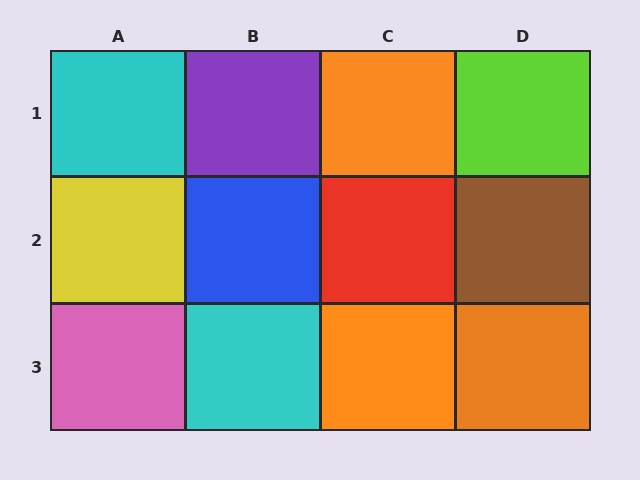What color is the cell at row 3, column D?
Orange.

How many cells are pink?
1 cell is pink.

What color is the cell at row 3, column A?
Pink.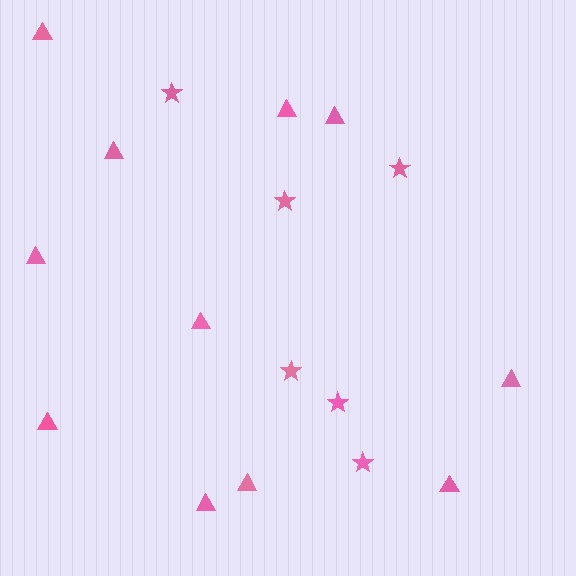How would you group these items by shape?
There are 2 groups: one group of stars (6) and one group of triangles (11).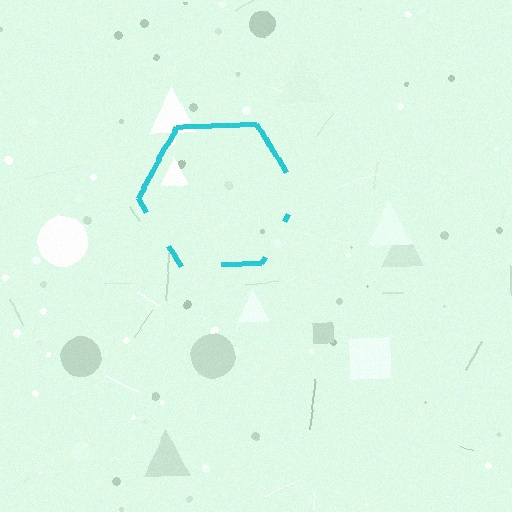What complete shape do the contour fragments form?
The contour fragments form a hexagon.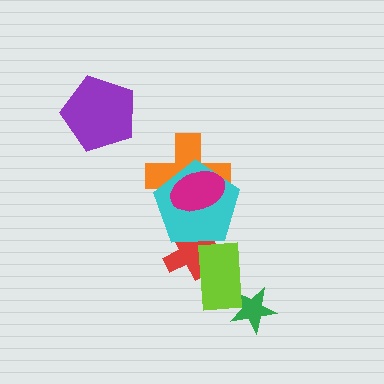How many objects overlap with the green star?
1 object overlaps with the green star.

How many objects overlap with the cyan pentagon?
3 objects overlap with the cyan pentagon.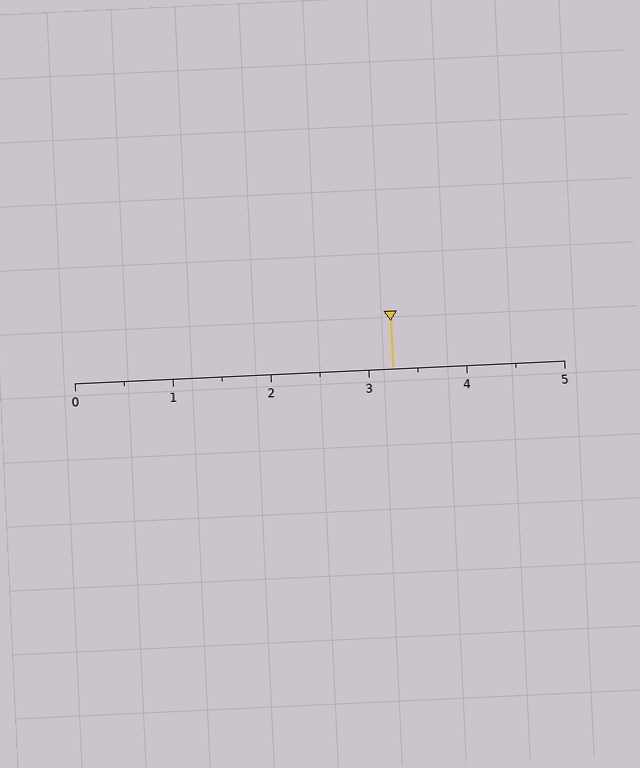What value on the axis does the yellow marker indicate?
The marker indicates approximately 3.2.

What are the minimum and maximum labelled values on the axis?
The axis runs from 0 to 5.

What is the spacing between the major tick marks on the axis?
The major ticks are spaced 1 apart.